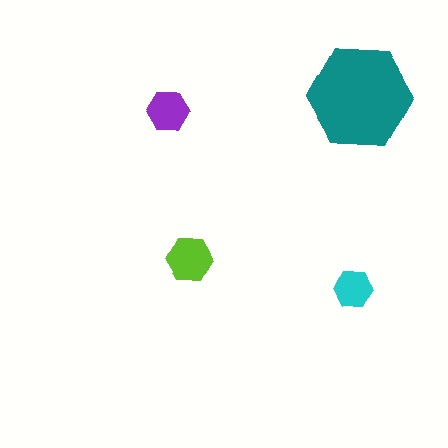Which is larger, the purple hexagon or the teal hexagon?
The teal one.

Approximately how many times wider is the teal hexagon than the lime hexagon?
About 2.5 times wider.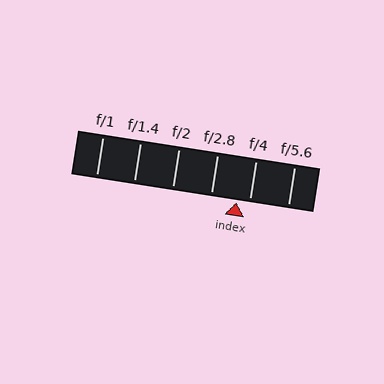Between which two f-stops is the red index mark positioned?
The index mark is between f/2.8 and f/4.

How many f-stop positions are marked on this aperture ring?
There are 6 f-stop positions marked.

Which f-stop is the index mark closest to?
The index mark is closest to f/4.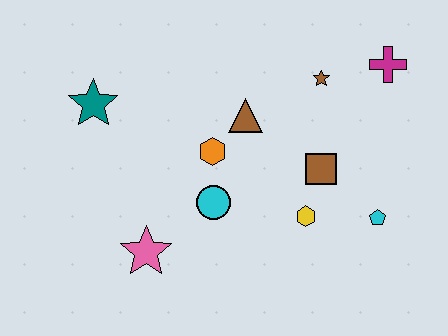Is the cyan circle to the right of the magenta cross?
No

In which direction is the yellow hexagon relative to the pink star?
The yellow hexagon is to the right of the pink star.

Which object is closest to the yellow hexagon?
The brown square is closest to the yellow hexagon.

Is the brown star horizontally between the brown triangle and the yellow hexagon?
No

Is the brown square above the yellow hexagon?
Yes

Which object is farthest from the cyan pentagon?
The teal star is farthest from the cyan pentagon.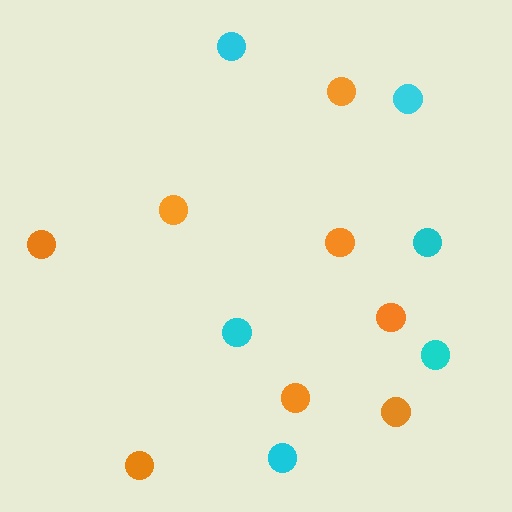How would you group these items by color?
There are 2 groups: one group of cyan circles (6) and one group of orange circles (8).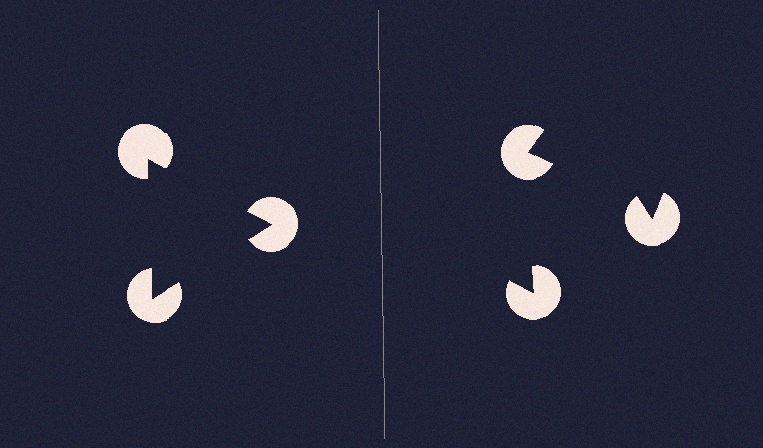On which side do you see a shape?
An illusory triangle appears on the left side. On the right side the wedge cuts are rotated, so no coherent shape forms.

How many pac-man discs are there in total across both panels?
6 — 3 on each side.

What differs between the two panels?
The pac-man discs are positioned identically on both sides; only the wedge orientations differ. On the left they align to a triangle; on the right they are misaligned.